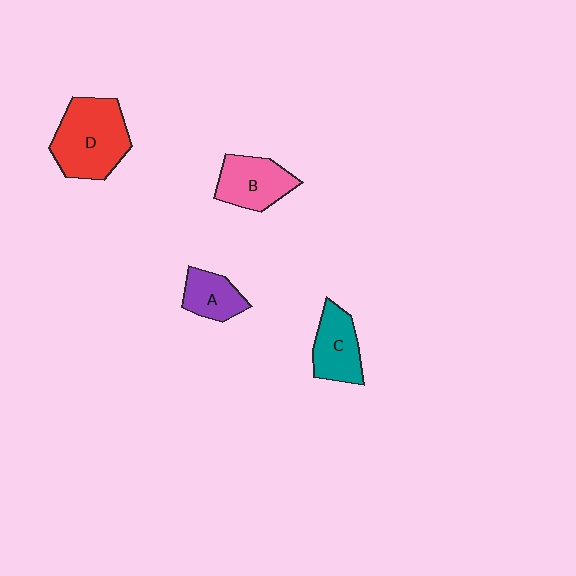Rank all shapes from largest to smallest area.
From largest to smallest: D (red), B (pink), C (teal), A (purple).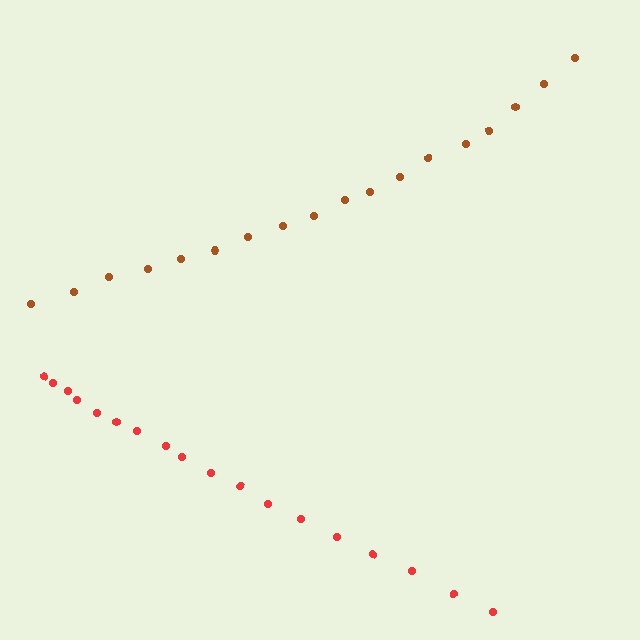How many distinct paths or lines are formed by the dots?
There are 2 distinct paths.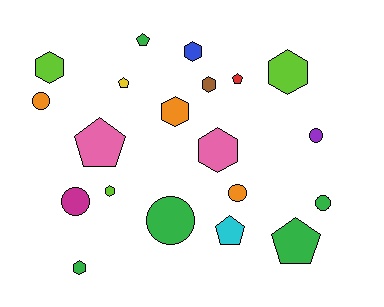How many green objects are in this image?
There are 5 green objects.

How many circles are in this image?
There are 6 circles.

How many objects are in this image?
There are 20 objects.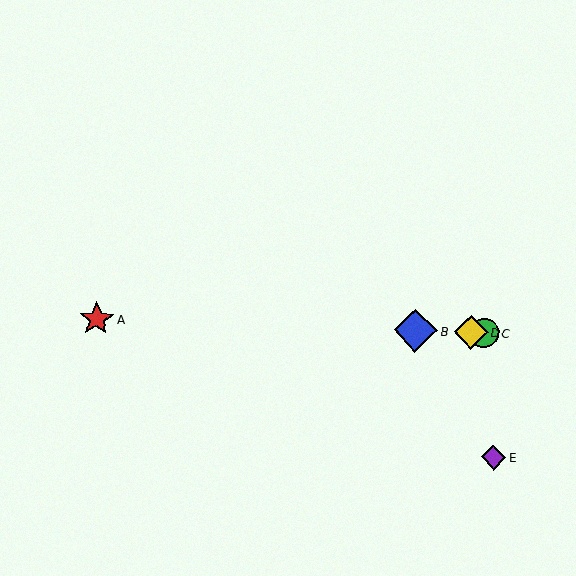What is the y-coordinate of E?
Object E is at y≈457.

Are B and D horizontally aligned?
Yes, both are at y≈330.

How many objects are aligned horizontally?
4 objects (A, B, C, D) are aligned horizontally.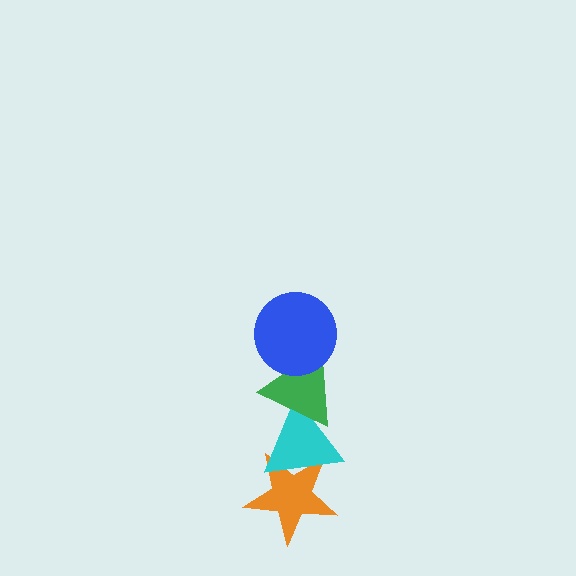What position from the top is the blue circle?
The blue circle is 1st from the top.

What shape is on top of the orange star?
The cyan triangle is on top of the orange star.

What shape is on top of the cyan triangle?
The green triangle is on top of the cyan triangle.